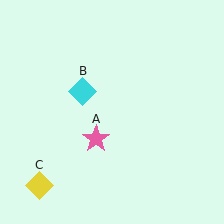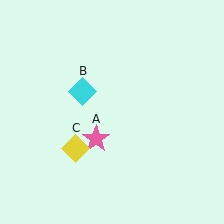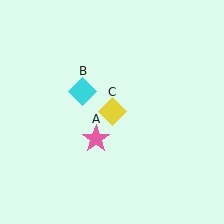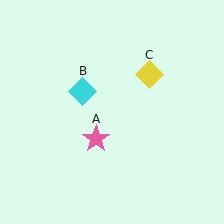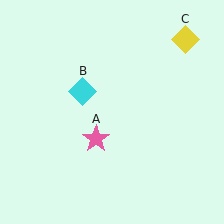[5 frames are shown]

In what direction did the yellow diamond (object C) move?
The yellow diamond (object C) moved up and to the right.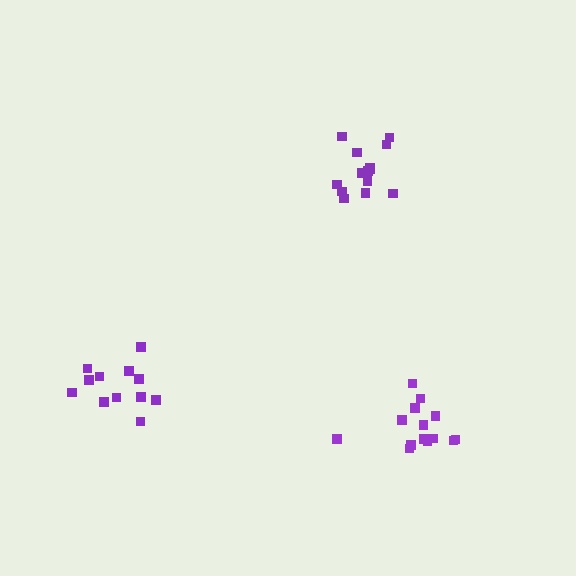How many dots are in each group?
Group 1: 12 dots, Group 2: 14 dots, Group 3: 14 dots (40 total).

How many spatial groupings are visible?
There are 3 spatial groupings.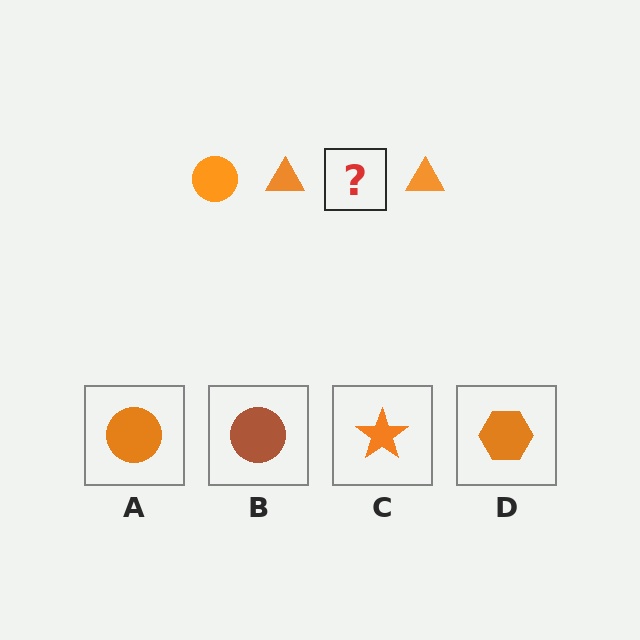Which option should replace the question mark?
Option A.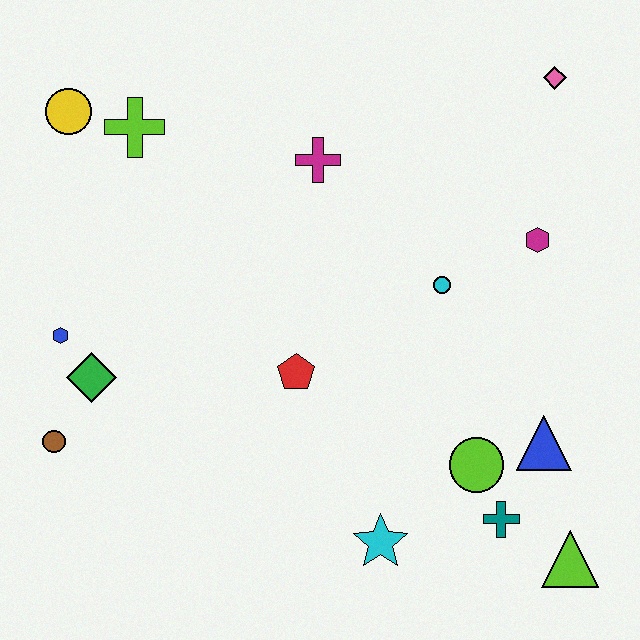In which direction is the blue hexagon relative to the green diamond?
The blue hexagon is above the green diamond.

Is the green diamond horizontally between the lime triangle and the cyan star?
No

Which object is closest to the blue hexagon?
The green diamond is closest to the blue hexagon.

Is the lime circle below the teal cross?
No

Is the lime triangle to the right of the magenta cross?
Yes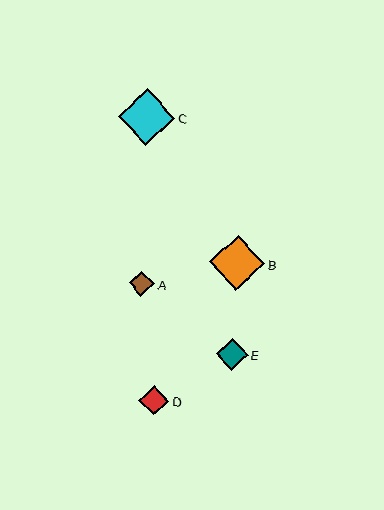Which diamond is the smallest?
Diamond A is the smallest with a size of approximately 26 pixels.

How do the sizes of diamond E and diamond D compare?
Diamond E and diamond D are approximately the same size.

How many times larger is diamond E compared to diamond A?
Diamond E is approximately 1.2 times the size of diamond A.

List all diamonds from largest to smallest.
From largest to smallest: C, B, E, D, A.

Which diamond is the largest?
Diamond C is the largest with a size of approximately 56 pixels.